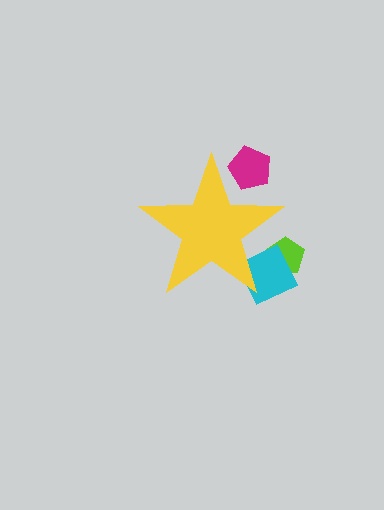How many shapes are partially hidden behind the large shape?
3 shapes are partially hidden.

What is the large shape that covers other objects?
A yellow star.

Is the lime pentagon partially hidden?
Yes, the lime pentagon is partially hidden behind the yellow star.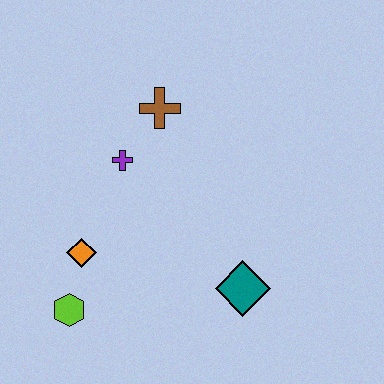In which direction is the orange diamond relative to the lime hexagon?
The orange diamond is above the lime hexagon.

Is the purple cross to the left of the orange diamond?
No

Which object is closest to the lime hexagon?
The orange diamond is closest to the lime hexagon.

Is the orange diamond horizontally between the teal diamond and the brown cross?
No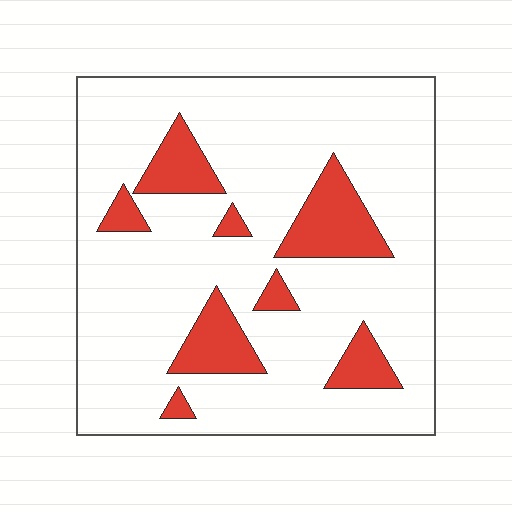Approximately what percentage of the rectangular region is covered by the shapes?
Approximately 15%.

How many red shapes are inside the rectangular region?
8.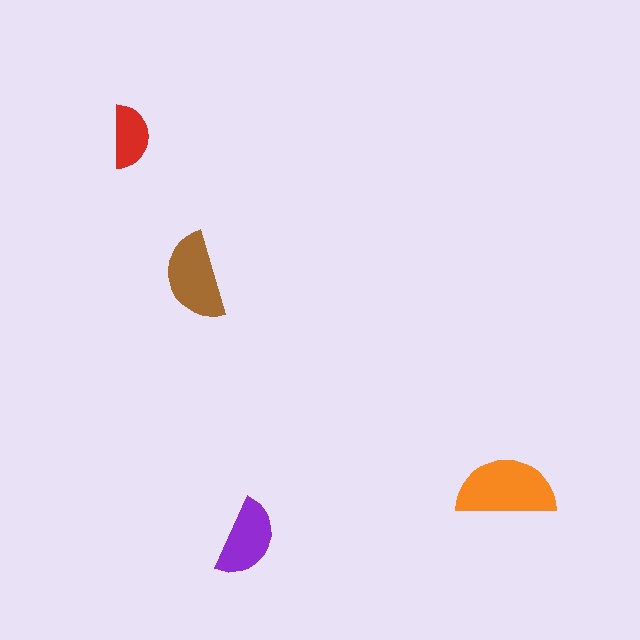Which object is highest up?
The red semicircle is topmost.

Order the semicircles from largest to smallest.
the orange one, the brown one, the purple one, the red one.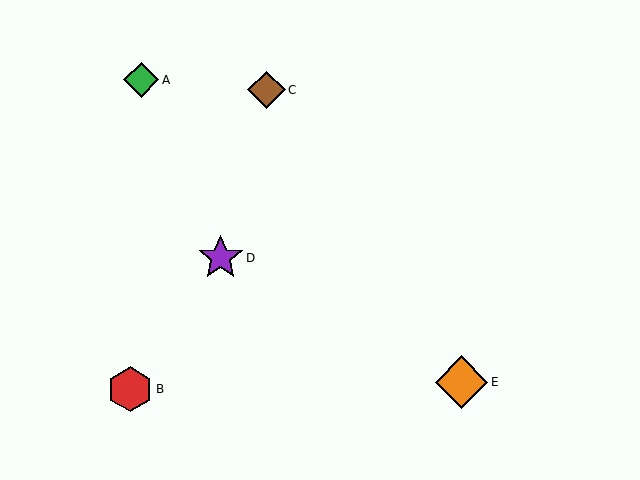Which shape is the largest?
The orange diamond (labeled E) is the largest.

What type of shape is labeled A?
Shape A is a green diamond.